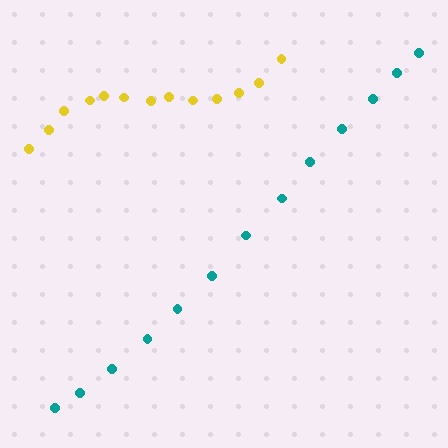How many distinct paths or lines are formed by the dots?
There are 2 distinct paths.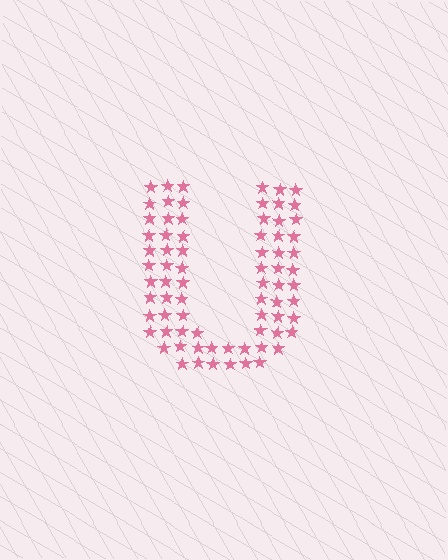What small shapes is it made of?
It is made of small stars.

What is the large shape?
The large shape is the letter U.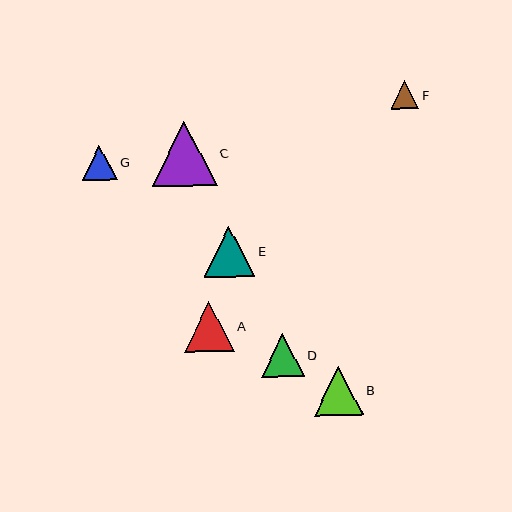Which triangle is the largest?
Triangle C is the largest with a size of approximately 65 pixels.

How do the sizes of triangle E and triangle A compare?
Triangle E and triangle A are approximately the same size.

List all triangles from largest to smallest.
From largest to smallest: C, E, A, B, D, G, F.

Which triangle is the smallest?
Triangle F is the smallest with a size of approximately 28 pixels.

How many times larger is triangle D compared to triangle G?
Triangle D is approximately 1.2 times the size of triangle G.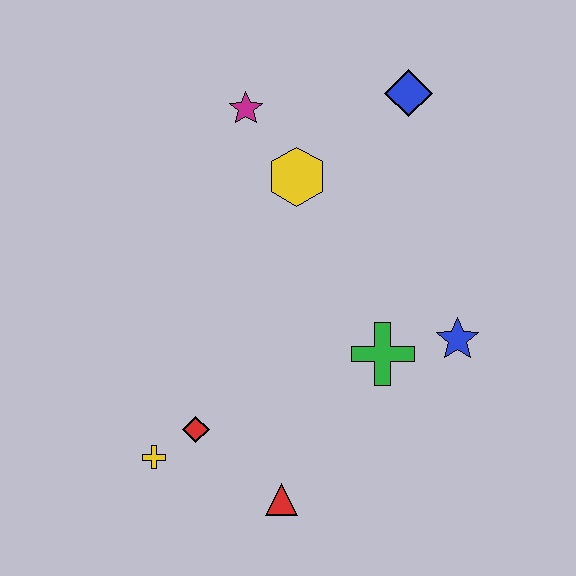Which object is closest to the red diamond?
The yellow cross is closest to the red diamond.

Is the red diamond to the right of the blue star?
No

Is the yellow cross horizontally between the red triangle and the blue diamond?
No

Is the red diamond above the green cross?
No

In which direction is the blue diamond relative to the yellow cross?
The blue diamond is above the yellow cross.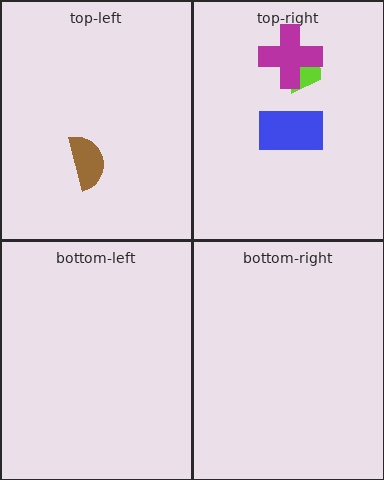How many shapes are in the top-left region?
1.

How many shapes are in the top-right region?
3.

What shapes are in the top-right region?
The lime trapezoid, the magenta cross, the blue rectangle.